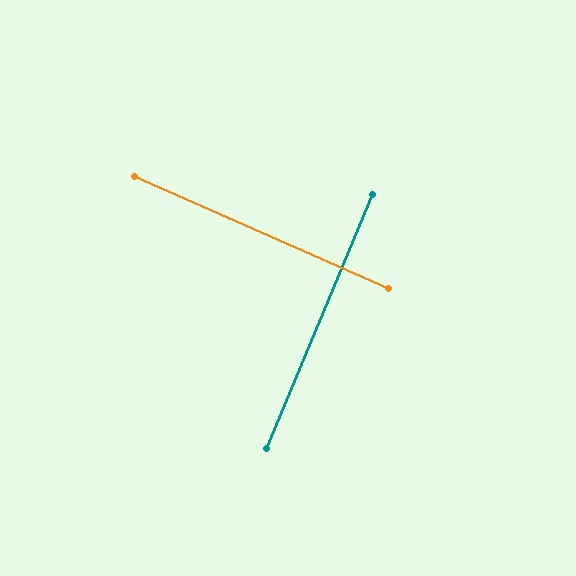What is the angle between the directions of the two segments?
Approximately 89 degrees.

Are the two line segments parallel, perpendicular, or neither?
Perpendicular — they meet at approximately 89°.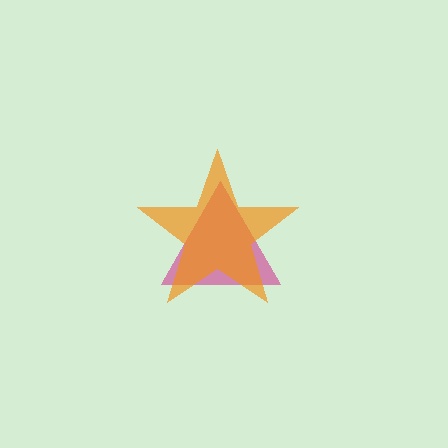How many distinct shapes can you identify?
There are 2 distinct shapes: a magenta triangle, an orange star.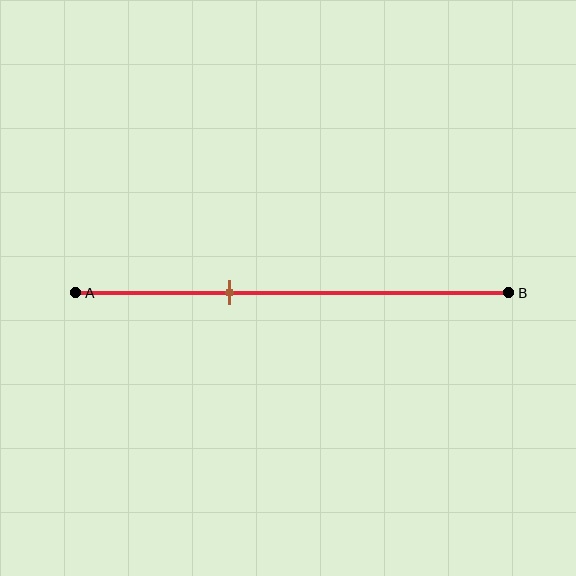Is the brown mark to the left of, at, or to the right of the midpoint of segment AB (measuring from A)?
The brown mark is to the left of the midpoint of segment AB.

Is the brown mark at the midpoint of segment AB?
No, the mark is at about 35% from A, not at the 50% midpoint.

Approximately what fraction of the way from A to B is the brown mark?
The brown mark is approximately 35% of the way from A to B.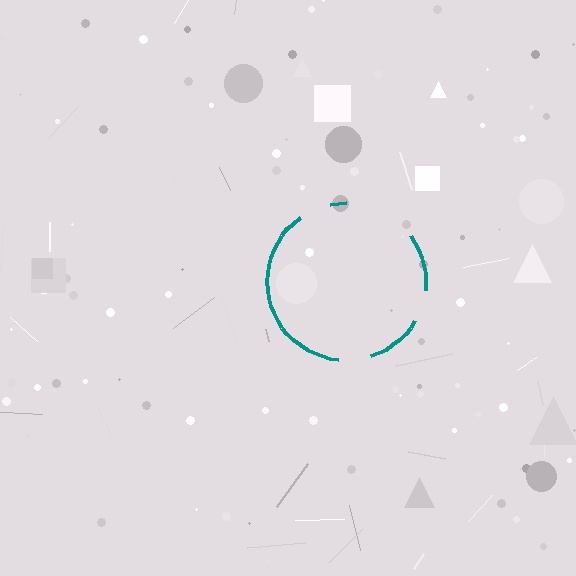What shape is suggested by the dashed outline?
The dashed outline suggests a circle.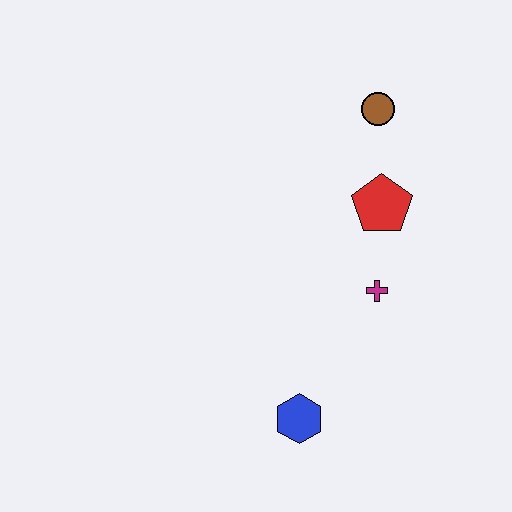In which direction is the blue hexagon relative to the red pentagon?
The blue hexagon is below the red pentagon.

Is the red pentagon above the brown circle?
No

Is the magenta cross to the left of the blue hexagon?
No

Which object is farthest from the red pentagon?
The blue hexagon is farthest from the red pentagon.